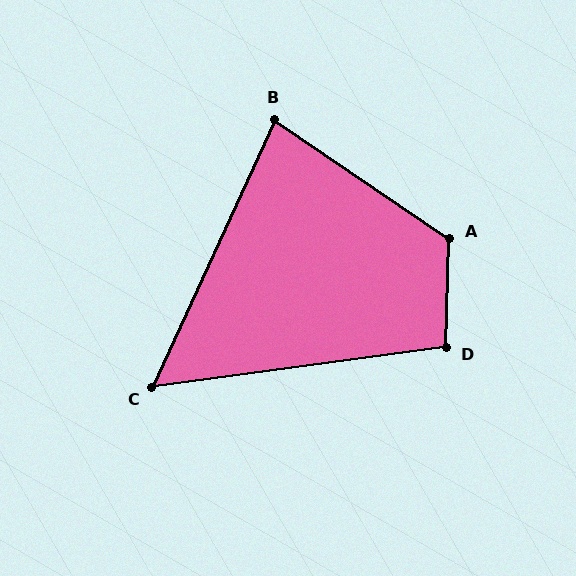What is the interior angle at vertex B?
Approximately 81 degrees (acute).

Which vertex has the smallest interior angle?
C, at approximately 58 degrees.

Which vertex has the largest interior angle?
A, at approximately 122 degrees.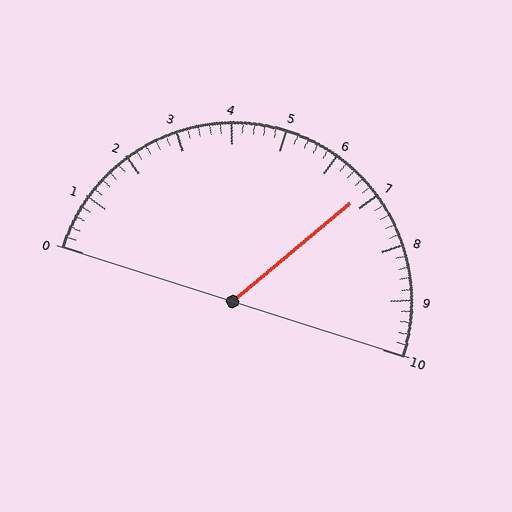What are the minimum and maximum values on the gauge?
The gauge ranges from 0 to 10.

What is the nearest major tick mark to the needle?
The nearest major tick mark is 7.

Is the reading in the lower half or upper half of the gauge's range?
The reading is in the upper half of the range (0 to 10).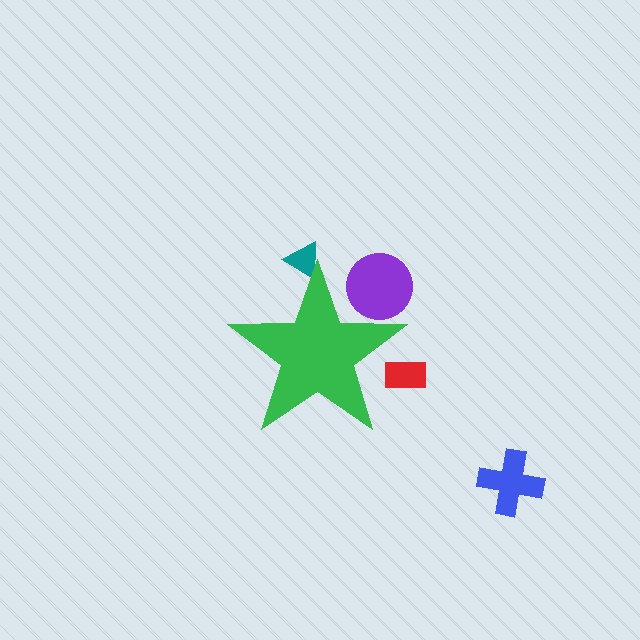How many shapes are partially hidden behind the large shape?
3 shapes are partially hidden.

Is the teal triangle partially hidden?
Yes, the teal triangle is partially hidden behind the green star.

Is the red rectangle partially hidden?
Yes, the red rectangle is partially hidden behind the green star.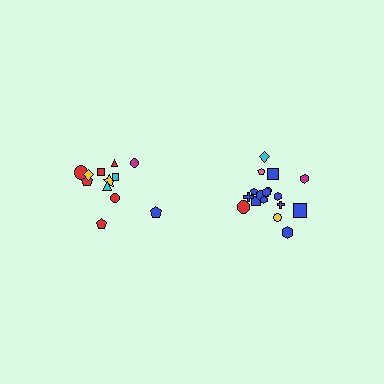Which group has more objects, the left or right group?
The right group.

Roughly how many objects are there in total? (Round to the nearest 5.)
Roughly 30 objects in total.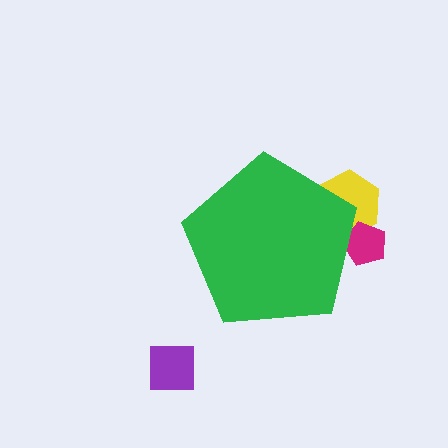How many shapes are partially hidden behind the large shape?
2 shapes are partially hidden.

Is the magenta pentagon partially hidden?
Yes, the magenta pentagon is partially hidden behind the green pentagon.